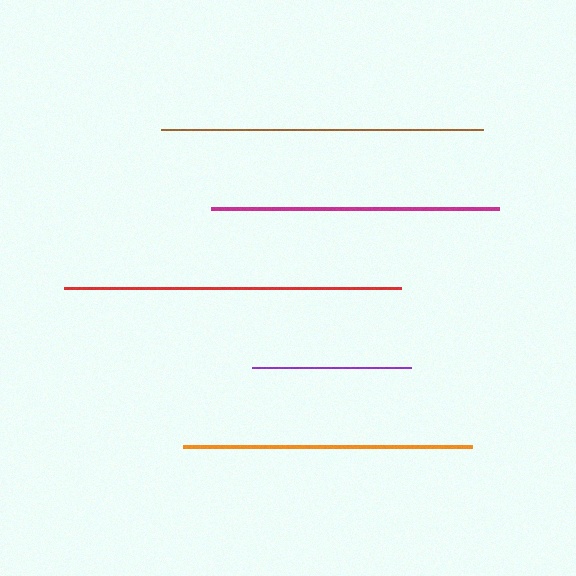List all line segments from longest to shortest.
From longest to shortest: red, brown, orange, magenta, purple.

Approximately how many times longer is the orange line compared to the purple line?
The orange line is approximately 1.8 times the length of the purple line.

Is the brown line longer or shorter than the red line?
The red line is longer than the brown line.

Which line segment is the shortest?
The purple line is the shortest at approximately 158 pixels.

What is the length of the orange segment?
The orange segment is approximately 289 pixels long.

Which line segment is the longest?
The red line is the longest at approximately 337 pixels.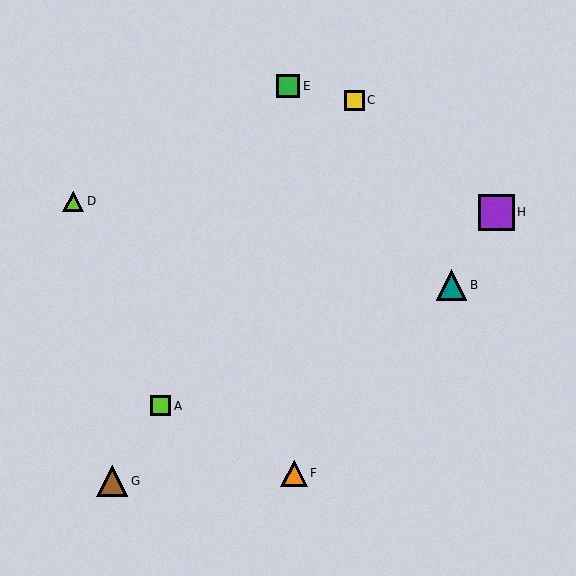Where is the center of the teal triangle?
The center of the teal triangle is at (451, 285).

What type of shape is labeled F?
Shape F is an orange triangle.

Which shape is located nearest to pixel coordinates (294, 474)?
The orange triangle (labeled F) at (294, 473) is nearest to that location.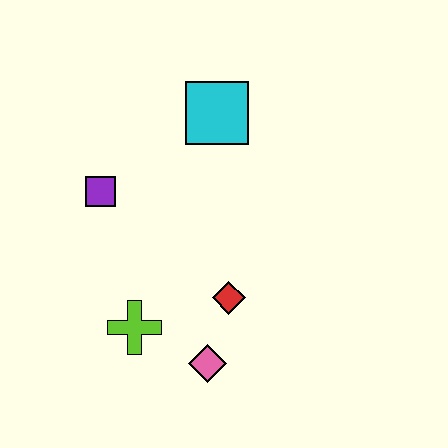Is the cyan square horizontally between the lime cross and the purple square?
No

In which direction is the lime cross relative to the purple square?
The lime cross is below the purple square.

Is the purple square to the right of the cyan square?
No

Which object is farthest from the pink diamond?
The cyan square is farthest from the pink diamond.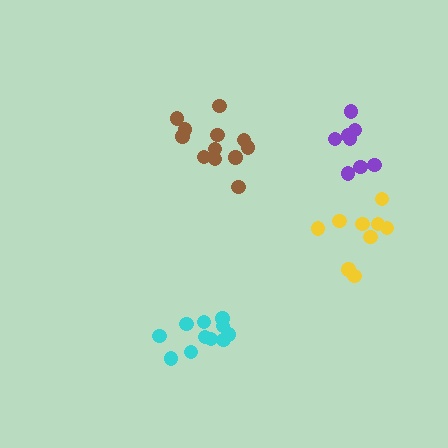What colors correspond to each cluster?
The clusters are colored: cyan, brown, purple, yellow.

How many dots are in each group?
Group 1: 11 dots, Group 2: 12 dots, Group 3: 8 dots, Group 4: 9 dots (40 total).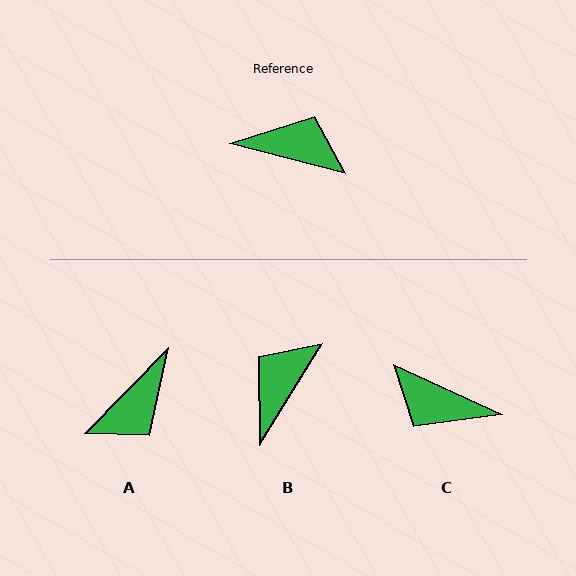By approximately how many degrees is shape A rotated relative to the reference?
Approximately 120 degrees clockwise.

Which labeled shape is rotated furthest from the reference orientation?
C, about 170 degrees away.